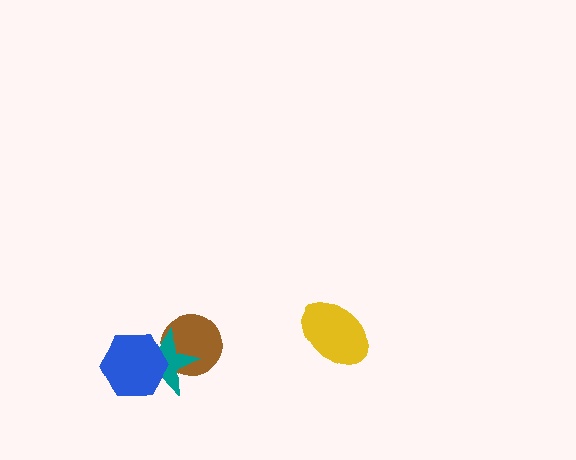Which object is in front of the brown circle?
The teal star is in front of the brown circle.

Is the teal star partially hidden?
Yes, it is partially covered by another shape.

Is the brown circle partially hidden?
Yes, it is partially covered by another shape.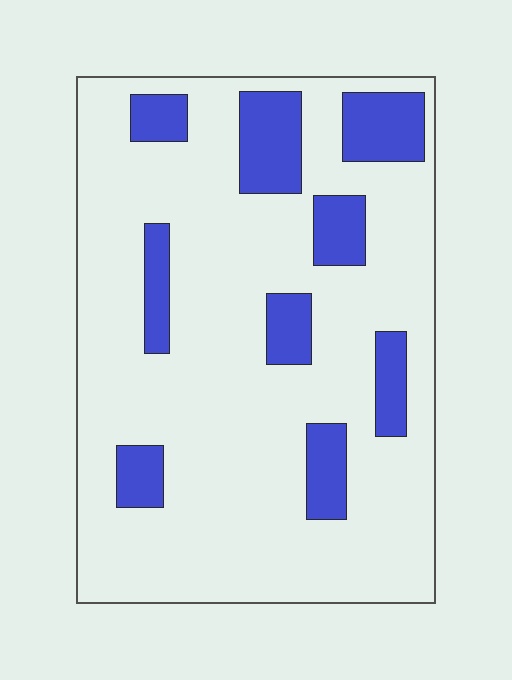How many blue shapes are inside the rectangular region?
9.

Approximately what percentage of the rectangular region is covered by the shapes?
Approximately 20%.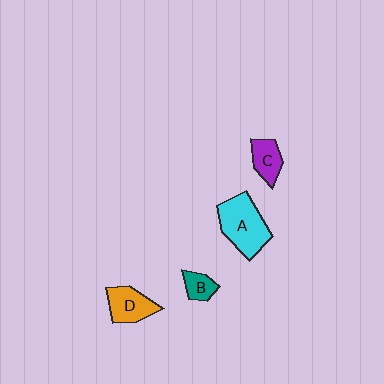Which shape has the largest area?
Shape A (cyan).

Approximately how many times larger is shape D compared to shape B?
Approximately 1.8 times.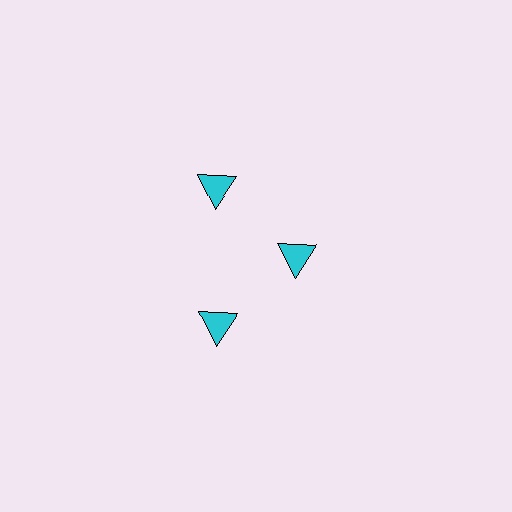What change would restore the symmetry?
The symmetry would be restored by moving it outward, back onto the ring so that all 3 triangles sit at equal angles and equal distance from the center.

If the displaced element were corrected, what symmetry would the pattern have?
It would have 3-fold rotational symmetry — the pattern would map onto itself every 120 degrees.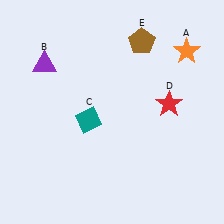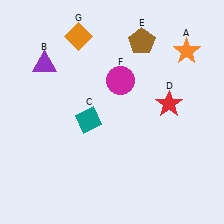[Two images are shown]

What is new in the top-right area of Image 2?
A magenta circle (F) was added in the top-right area of Image 2.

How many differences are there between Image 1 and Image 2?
There are 2 differences between the two images.